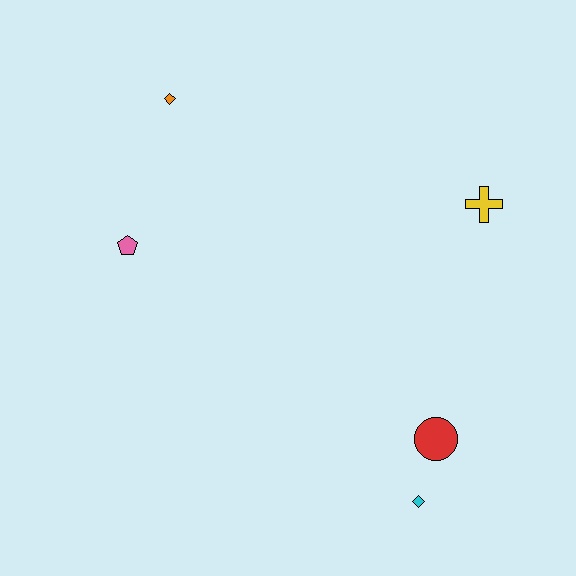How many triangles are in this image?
There are no triangles.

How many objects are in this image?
There are 5 objects.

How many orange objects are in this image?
There is 1 orange object.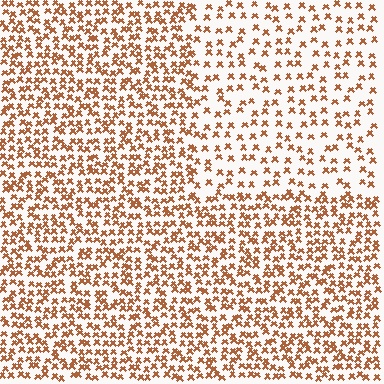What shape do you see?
I see a rectangle.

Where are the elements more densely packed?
The elements are more densely packed outside the rectangle boundary.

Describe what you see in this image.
The image contains small brown elements arranged at two different densities. A rectangle-shaped region is visible where the elements are less densely packed than the surrounding area.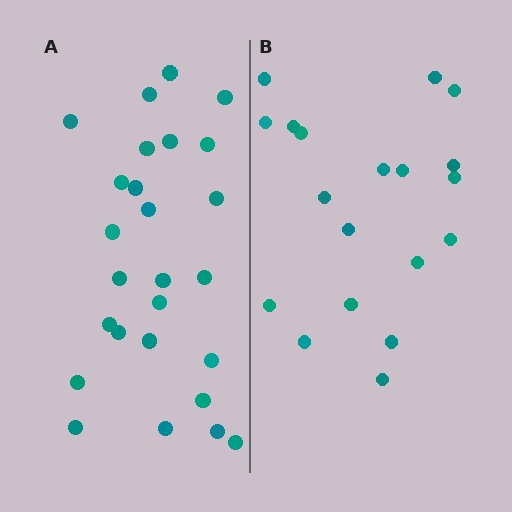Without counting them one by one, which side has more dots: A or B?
Region A (the left region) has more dots.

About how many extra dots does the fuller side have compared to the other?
Region A has roughly 8 or so more dots than region B.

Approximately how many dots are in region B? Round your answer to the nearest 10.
About 20 dots. (The exact count is 19, which rounds to 20.)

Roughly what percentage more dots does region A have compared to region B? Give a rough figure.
About 35% more.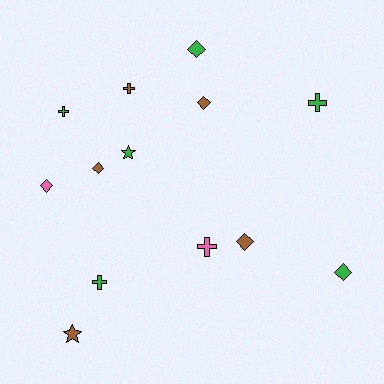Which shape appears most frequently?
Diamond, with 6 objects.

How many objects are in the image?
There are 13 objects.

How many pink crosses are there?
There is 1 pink cross.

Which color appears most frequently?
Green, with 6 objects.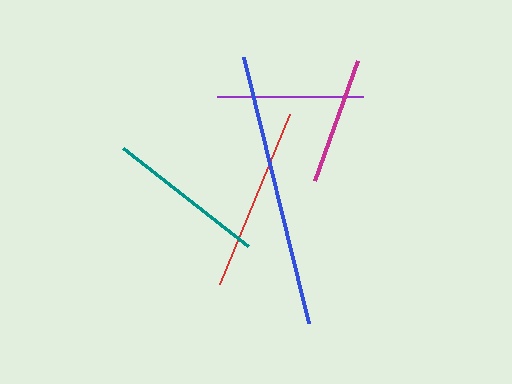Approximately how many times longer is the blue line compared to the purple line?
The blue line is approximately 1.9 times the length of the purple line.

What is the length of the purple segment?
The purple segment is approximately 146 pixels long.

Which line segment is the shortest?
The magenta line is the shortest at approximately 127 pixels.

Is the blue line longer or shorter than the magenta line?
The blue line is longer than the magenta line.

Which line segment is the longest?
The blue line is the longest at approximately 274 pixels.